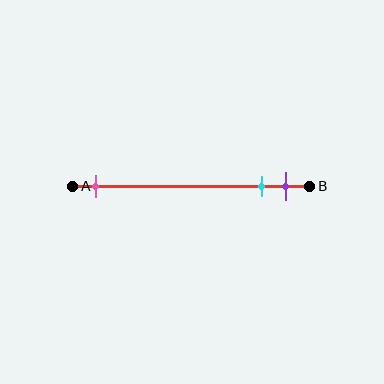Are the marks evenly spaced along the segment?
No, the marks are not evenly spaced.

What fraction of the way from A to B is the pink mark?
The pink mark is approximately 10% (0.1) of the way from A to B.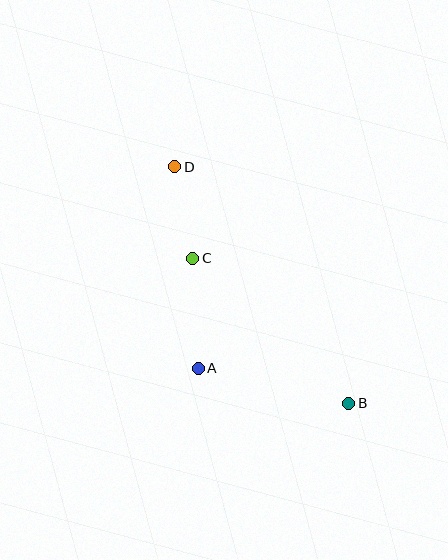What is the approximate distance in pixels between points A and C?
The distance between A and C is approximately 111 pixels.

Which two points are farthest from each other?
Points B and D are farthest from each other.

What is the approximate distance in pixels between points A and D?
The distance between A and D is approximately 203 pixels.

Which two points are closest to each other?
Points C and D are closest to each other.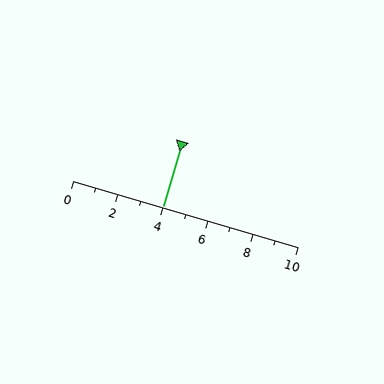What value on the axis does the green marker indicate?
The marker indicates approximately 4.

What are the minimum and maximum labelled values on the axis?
The axis runs from 0 to 10.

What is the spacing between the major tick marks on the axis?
The major ticks are spaced 2 apart.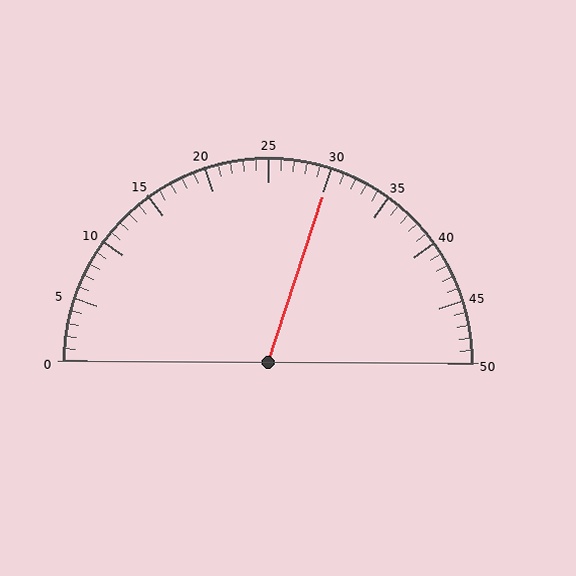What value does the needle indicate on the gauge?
The needle indicates approximately 30.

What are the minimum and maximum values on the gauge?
The gauge ranges from 0 to 50.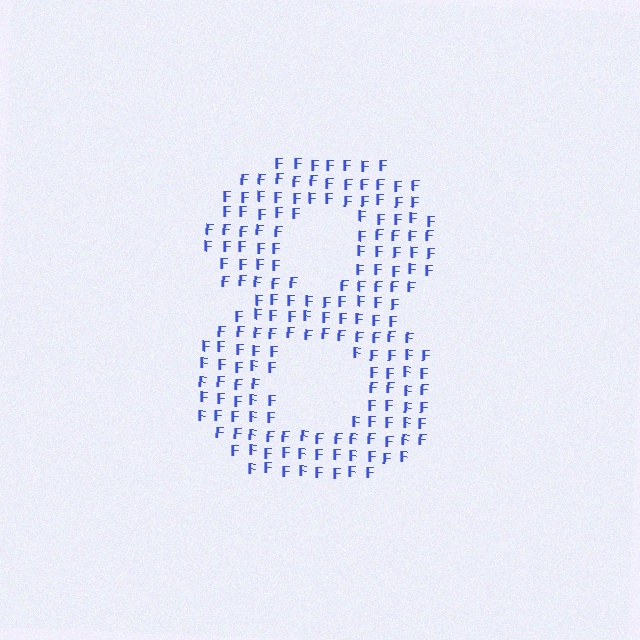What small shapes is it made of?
It is made of small letter F's.